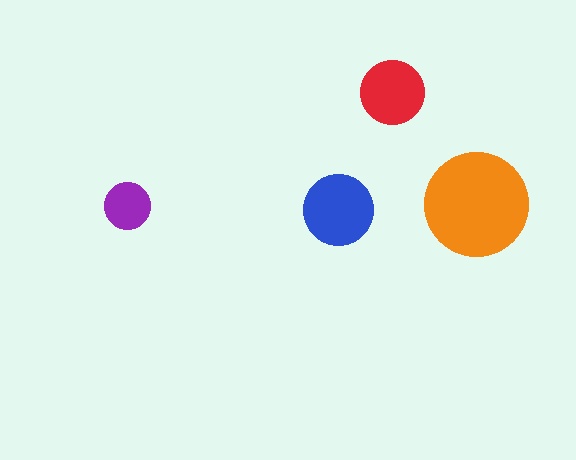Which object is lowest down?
The blue circle is bottommost.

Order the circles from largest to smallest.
the orange one, the blue one, the red one, the purple one.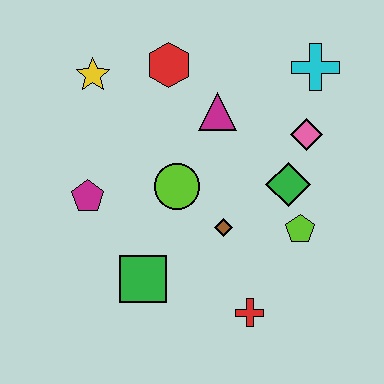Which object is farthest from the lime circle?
The cyan cross is farthest from the lime circle.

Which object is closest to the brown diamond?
The lime circle is closest to the brown diamond.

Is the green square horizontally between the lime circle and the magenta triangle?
No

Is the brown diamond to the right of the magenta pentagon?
Yes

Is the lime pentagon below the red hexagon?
Yes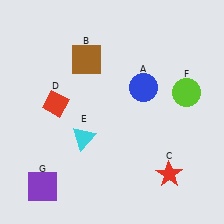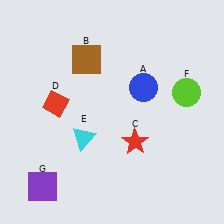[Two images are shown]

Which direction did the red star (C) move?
The red star (C) moved left.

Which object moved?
The red star (C) moved left.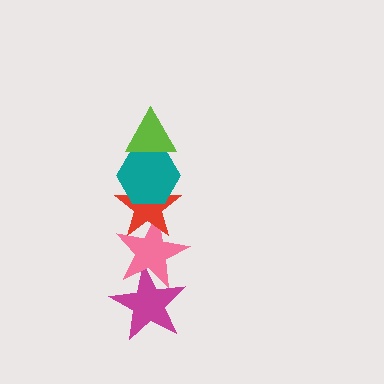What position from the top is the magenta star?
The magenta star is 5th from the top.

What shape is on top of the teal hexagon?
The lime triangle is on top of the teal hexagon.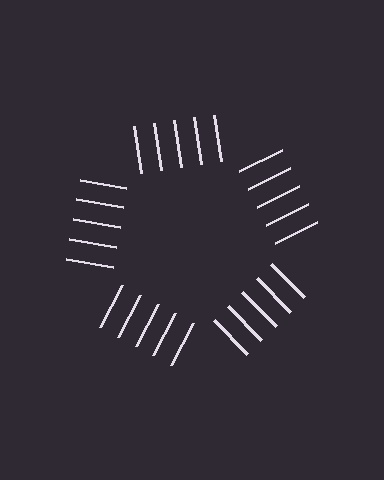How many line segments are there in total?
25 — 5 along each of the 5 edges.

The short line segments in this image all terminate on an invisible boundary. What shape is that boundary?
An illusory pentagon — the line segments terminate on its edges but no continuous stroke is drawn.